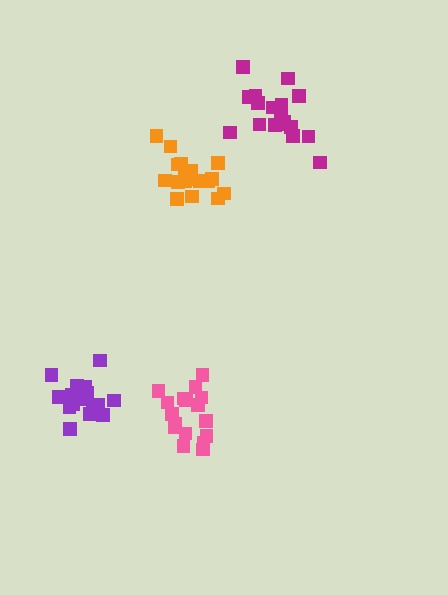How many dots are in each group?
Group 1: 18 dots, Group 2: 17 dots, Group 3: 16 dots, Group 4: 18 dots (69 total).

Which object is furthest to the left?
The purple cluster is leftmost.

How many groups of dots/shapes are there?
There are 4 groups.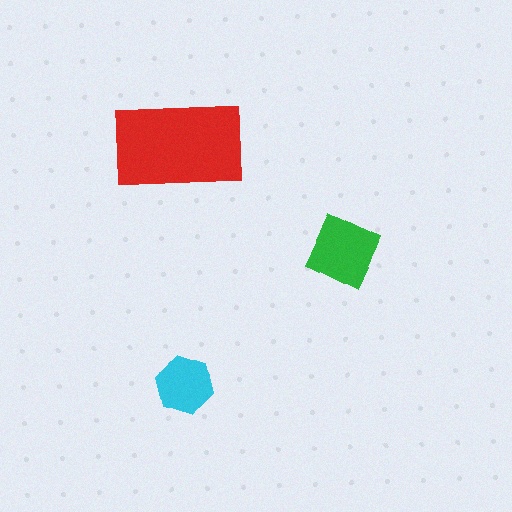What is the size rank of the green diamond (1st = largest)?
2nd.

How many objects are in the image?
There are 3 objects in the image.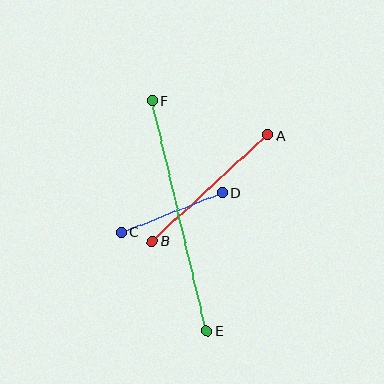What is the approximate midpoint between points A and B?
The midpoint is at approximately (210, 188) pixels.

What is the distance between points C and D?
The distance is approximately 109 pixels.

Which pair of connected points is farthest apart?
Points E and F are farthest apart.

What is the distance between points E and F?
The distance is approximately 237 pixels.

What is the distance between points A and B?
The distance is approximately 157 pixels.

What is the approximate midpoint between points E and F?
The midpoint is at approximately (179, 216) pixels.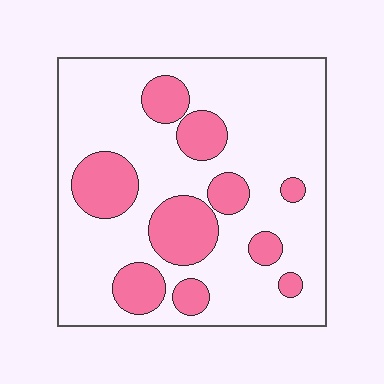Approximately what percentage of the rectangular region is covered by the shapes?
Approximately 25%.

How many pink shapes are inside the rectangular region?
10.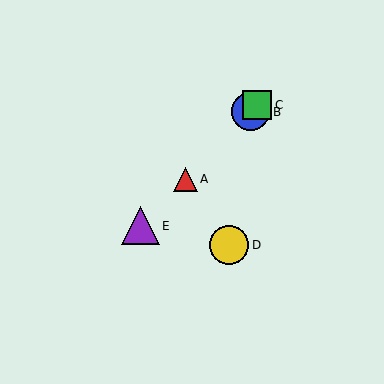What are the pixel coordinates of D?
Object D is at (229, 245).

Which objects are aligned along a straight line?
Objects A, B, C, E are aligned along a straight line.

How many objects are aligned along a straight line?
4 objects (A, B, C, E) are aligned along a straight line.